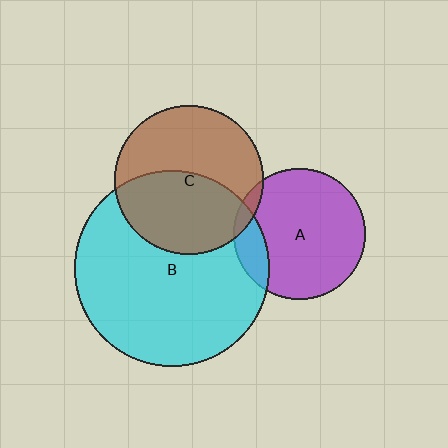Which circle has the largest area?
Circle B (cyan).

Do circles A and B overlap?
Yes.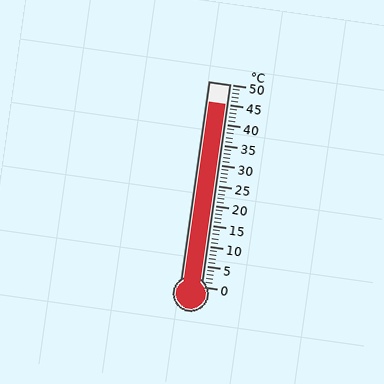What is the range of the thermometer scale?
The thermometer scale ranges from 0°C to 50°C.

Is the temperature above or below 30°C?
The temperature is above 30°C.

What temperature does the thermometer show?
The thermometer shows approximately 45°C.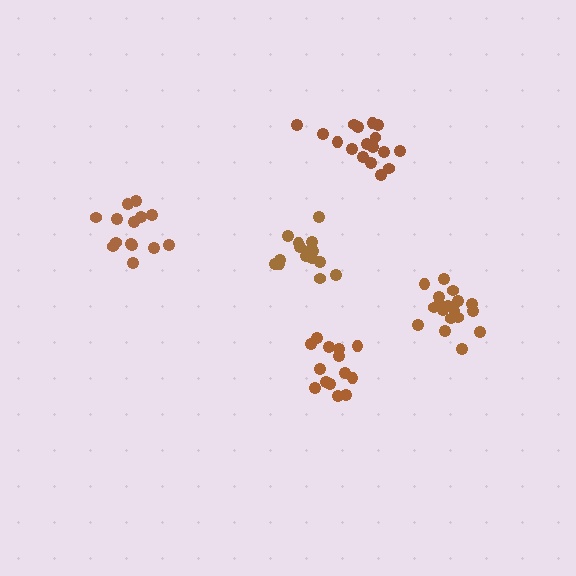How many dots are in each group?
Group 1: 15 dots, Group 2: 14 dots, Group 3: 17 dots, Group 4: 14 dots, Group 5: 18 dots (78 total).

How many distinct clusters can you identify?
There are 5 distinct clusters.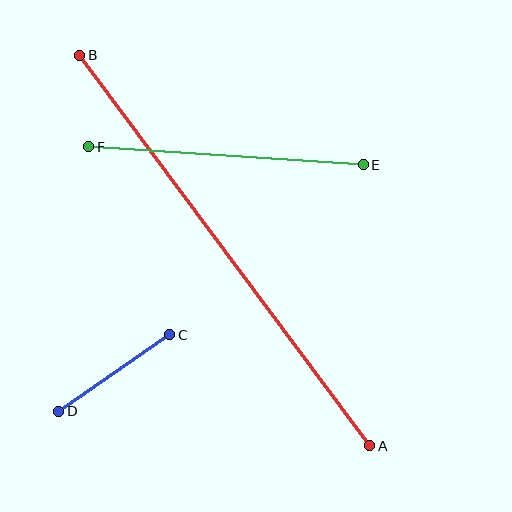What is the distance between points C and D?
The distance is approximately 135 pixels.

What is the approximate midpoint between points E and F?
The midpoint is at approximately (226, 156) pixels.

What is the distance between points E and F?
The distance is approximately 275 pixels.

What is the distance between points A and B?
The distance is approximately 486 pixels.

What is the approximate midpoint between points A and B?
The midpoint is at approximately (225, 250) pixels.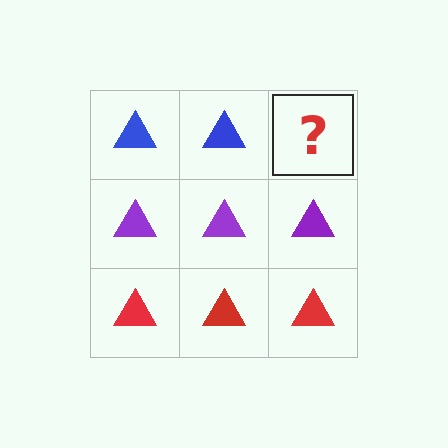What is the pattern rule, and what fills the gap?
The rule is that each row has a consistent color. The gap should be filled with a blue triangle.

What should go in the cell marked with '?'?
The missing cell should contain a blue triangle.